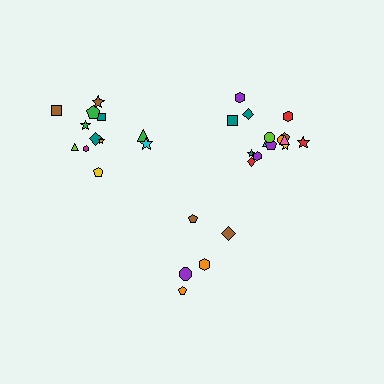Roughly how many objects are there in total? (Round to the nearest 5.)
Roughly 30 objects in total.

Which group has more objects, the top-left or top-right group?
The top-right group.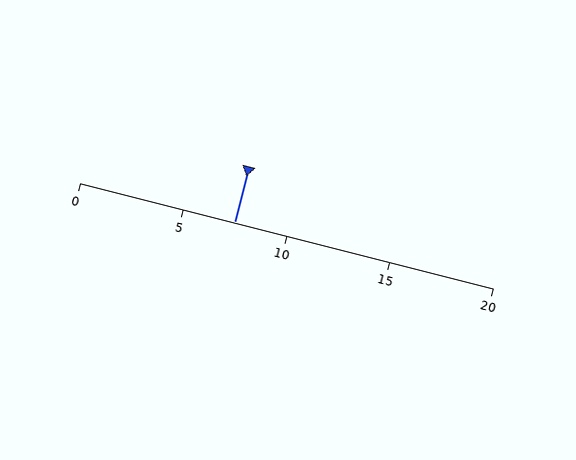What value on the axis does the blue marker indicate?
The marker indicates approximately 7.5.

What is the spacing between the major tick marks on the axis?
The major ticks are spaced 5 apart.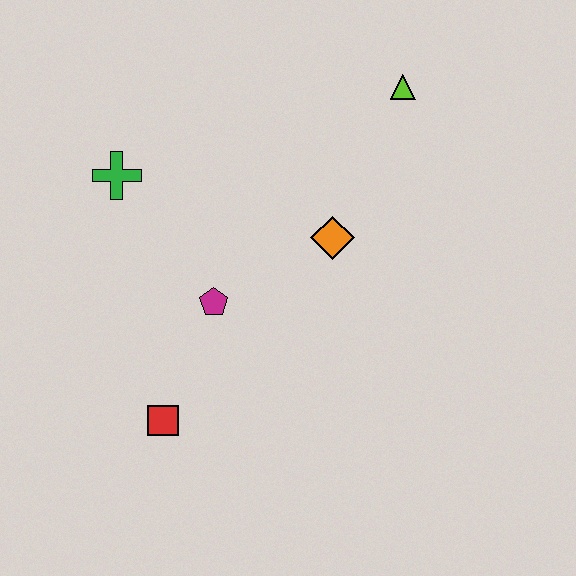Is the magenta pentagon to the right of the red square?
Yes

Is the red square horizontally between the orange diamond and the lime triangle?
No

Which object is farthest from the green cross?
The lime triangle is farthest from the green cross.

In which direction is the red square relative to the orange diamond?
The red square is below the orange diamond.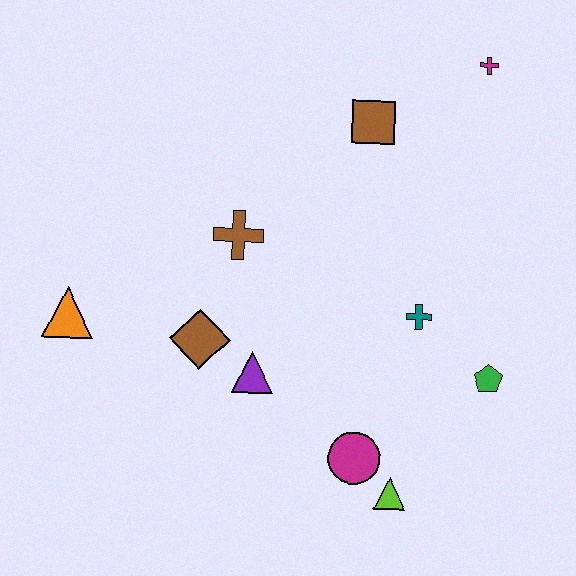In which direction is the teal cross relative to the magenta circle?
The teal cross is above the magenta circle.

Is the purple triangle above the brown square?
No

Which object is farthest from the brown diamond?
The magenta cross is farthest from the brown diamond.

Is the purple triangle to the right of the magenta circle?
No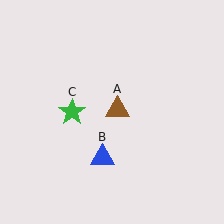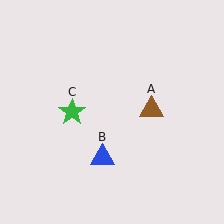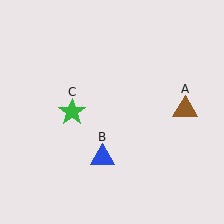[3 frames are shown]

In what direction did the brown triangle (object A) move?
The brown triangle (object A) moved right.